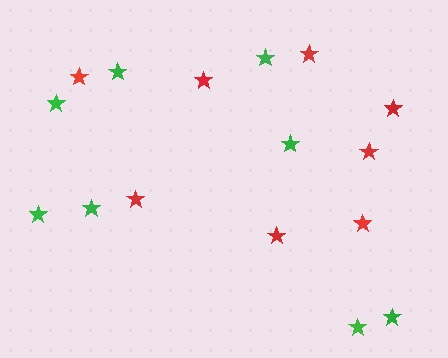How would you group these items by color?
There are 2 groups: one group of green stars (8) and one group of red stars (8).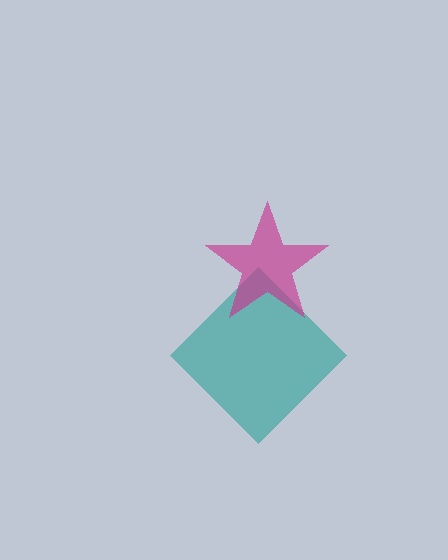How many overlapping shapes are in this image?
There are 2 overlapping shapes in the image.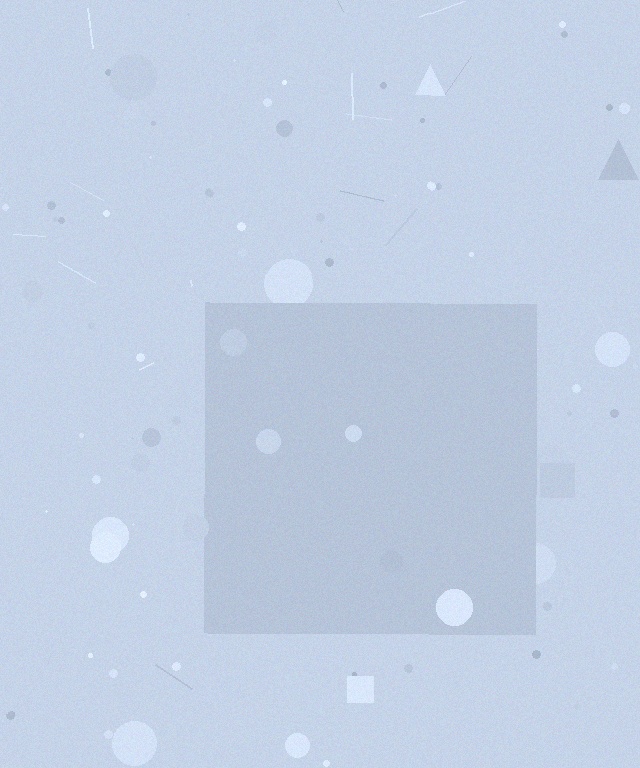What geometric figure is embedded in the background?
A square is embedded in the background.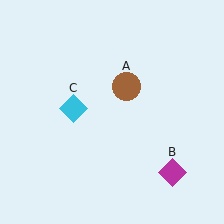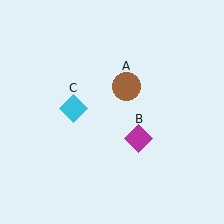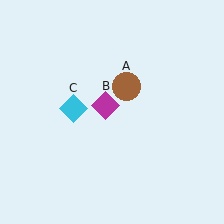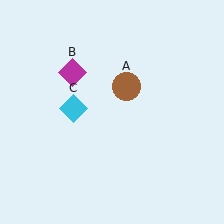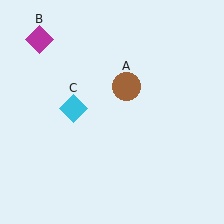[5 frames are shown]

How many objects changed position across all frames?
1 object changed position: magenta diamond (object B).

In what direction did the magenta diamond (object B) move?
The magenta diamond (object B) moved up and to the left.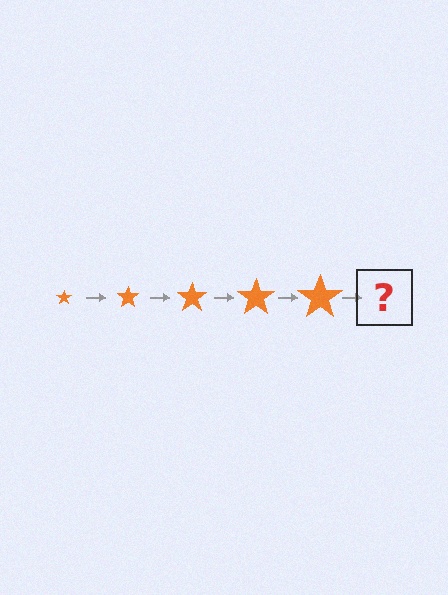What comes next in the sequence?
The next element should be an orange star, larger than the previous one.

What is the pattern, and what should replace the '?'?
The pattern is that the star gets progressively larger each step. The '?' should be an orange star, larger than the previous one.